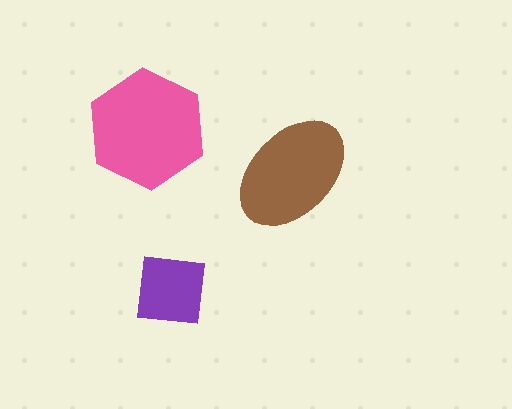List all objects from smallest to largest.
The purple square, the brown ellipse, the pink hexagon.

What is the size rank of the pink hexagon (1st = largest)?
1st.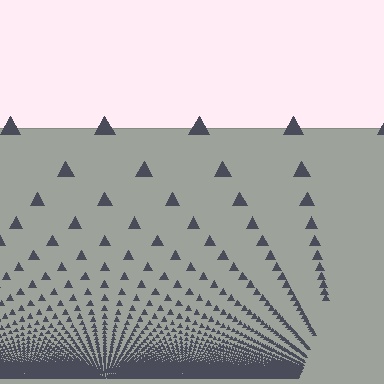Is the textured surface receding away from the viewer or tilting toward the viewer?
The surface appears to tilt toward the viewer. Texture elements get larger and sparser toward the top.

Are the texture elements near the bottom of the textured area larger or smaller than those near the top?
Smaller. The gradient is inverted — elements near the bottom are smaller and denser.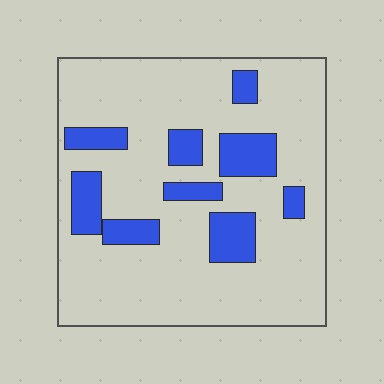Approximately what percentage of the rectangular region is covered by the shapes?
Approximately 20%.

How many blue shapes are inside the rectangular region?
9.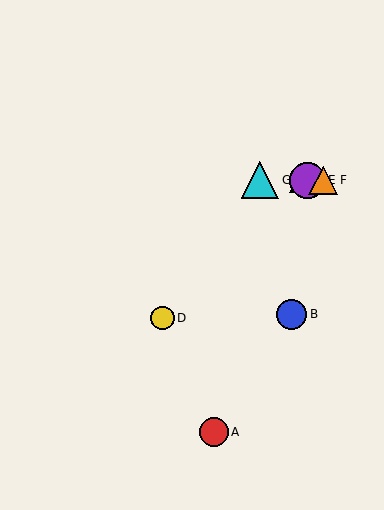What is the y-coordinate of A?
Object A is at y≈432.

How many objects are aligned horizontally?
4 objects (C, E, F, G) are aligned horizontally.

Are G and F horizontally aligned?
Yes, both are at y≈180.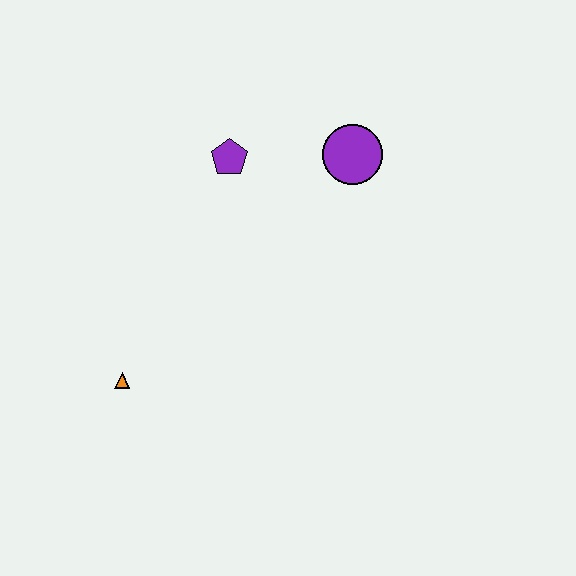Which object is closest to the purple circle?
The purple pentagon is closest to the purple circle.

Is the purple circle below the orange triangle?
No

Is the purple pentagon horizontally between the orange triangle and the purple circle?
Yes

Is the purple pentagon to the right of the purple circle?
No